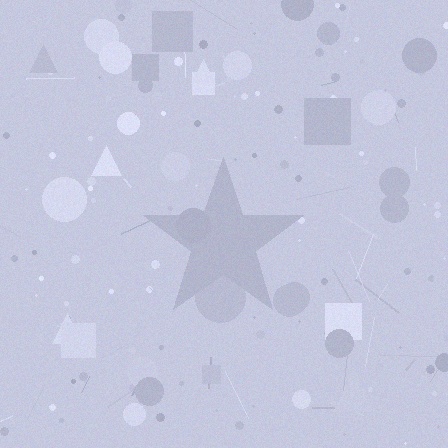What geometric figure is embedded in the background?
A star is embedded in the background.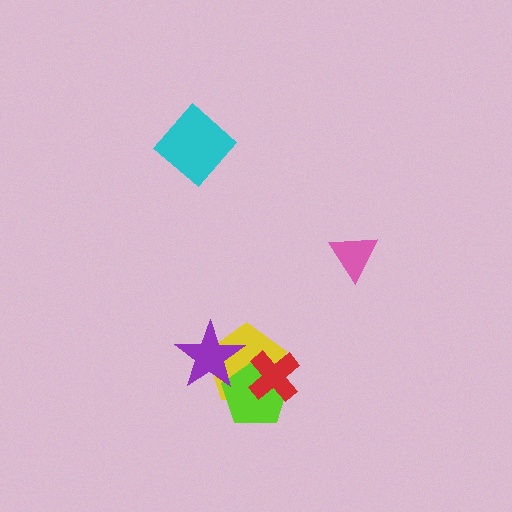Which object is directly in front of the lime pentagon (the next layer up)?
The red cross is directly in front of the lime pentagon.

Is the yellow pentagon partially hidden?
Yes, it is partially covered by another shape.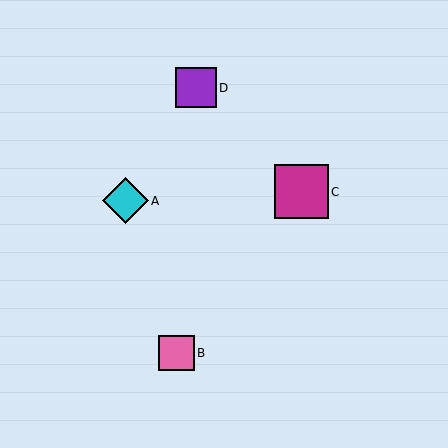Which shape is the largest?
The magenta square (labeled C) is the largest.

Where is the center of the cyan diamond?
The center of the cyan diamond is at (126, 201).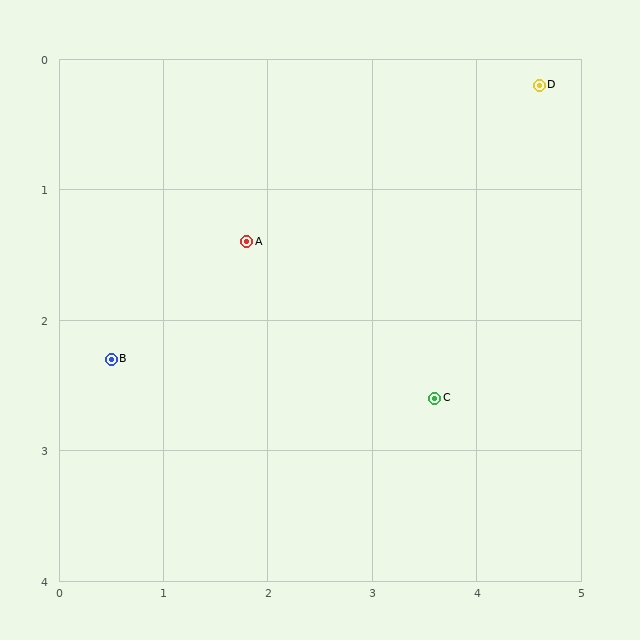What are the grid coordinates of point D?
Point D is at approximately (4.6, 0.2).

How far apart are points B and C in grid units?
Points B and C are about 3.1 grid units apart.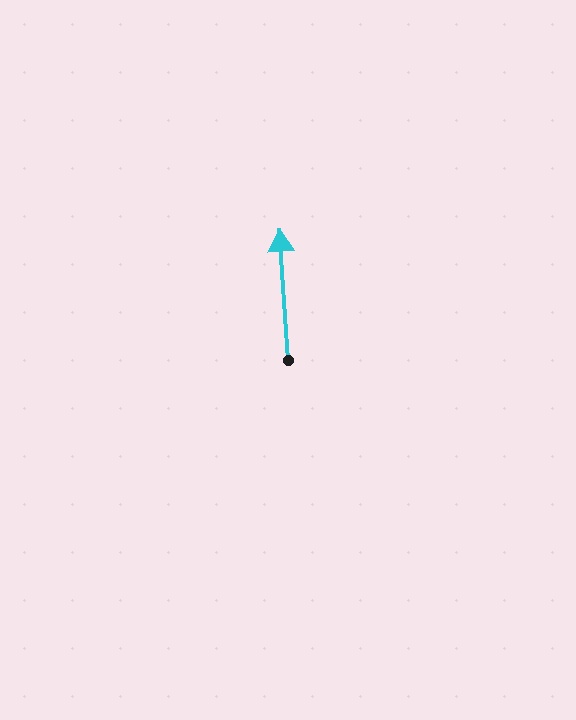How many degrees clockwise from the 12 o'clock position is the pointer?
Approximately 356 degrees.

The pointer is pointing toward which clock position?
Roughly 12 o'clock.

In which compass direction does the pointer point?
North.